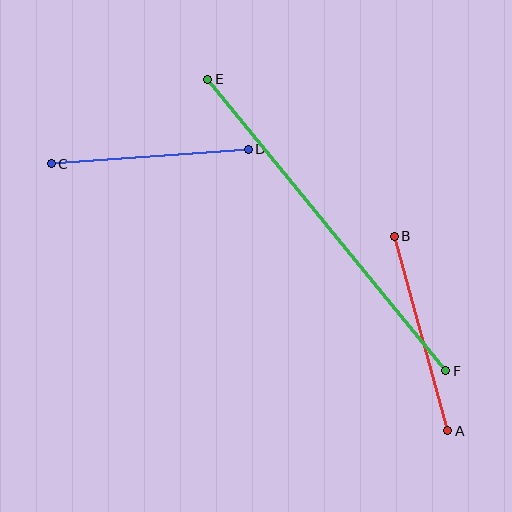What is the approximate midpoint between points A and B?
The midpoint is at approximately (421, 333) pixels.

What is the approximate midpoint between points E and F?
The midpoint is at approximately (327, 225) pixels.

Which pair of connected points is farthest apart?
Points E and F are farthest apart.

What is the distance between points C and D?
The distance is approximately 198 pixels.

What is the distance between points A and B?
The distance is approximately 202 pixels.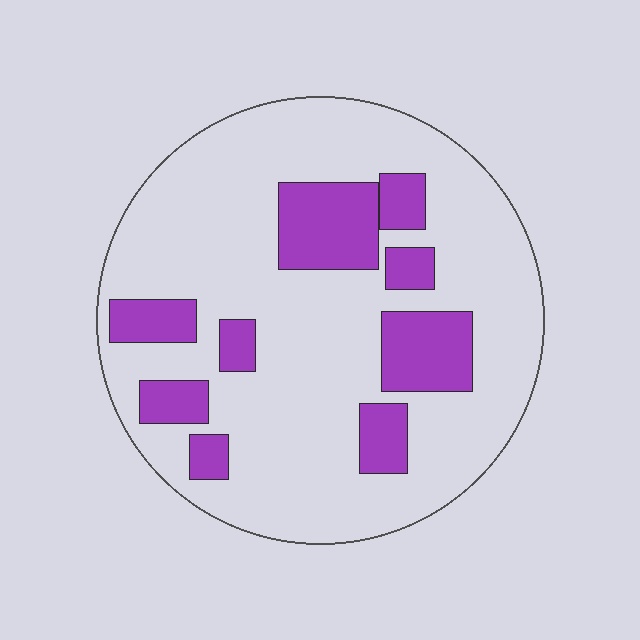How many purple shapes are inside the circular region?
9.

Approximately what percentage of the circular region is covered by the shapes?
Approximately 20%.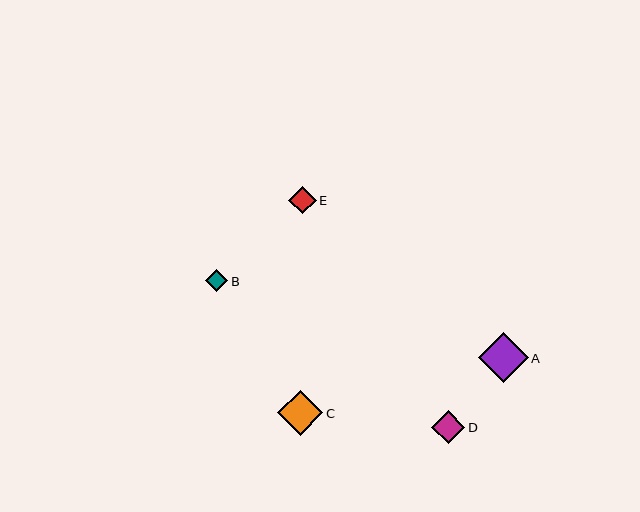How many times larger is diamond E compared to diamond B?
Diamond E is approximately 1.2 times the size of diamond B.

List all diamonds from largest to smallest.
From largest to smallest: A, C, D, E, B.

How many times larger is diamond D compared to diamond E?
Diamond D is approximately 1.2 times the size of diamond E.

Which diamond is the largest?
Diamond A is the largest with a size of approximately 49 pixels.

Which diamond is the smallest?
Diamond B is the smallest with a size of approximately 22 pixels.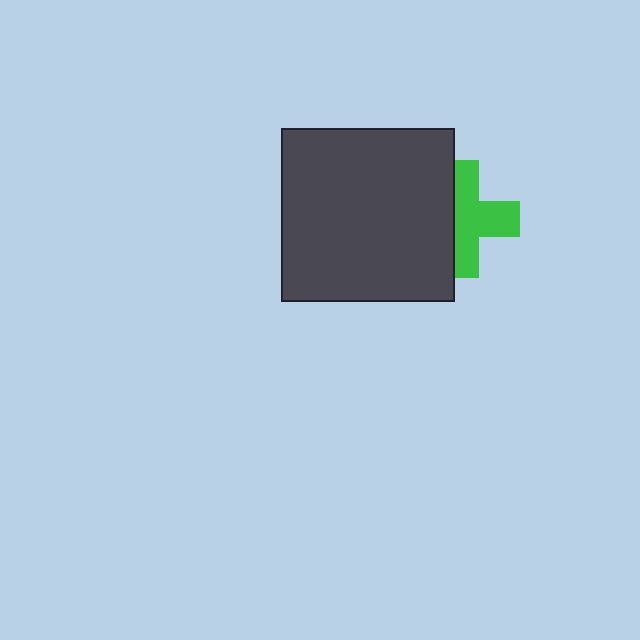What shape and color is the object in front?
The object in front is a dark gray square.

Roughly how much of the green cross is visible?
About half of it is visible (roughly 59%).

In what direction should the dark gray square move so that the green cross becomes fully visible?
The dark gray square should move left. That is the shortest direction to clear the overlap and leave the green cross fully visible.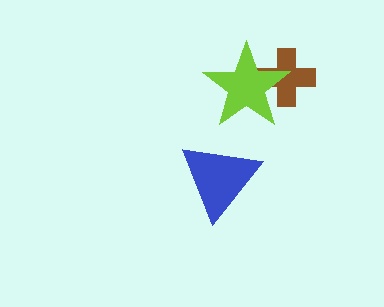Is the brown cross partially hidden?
Yes, it is partially covered by another shape.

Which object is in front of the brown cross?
The lime star is in front of the brown cross.